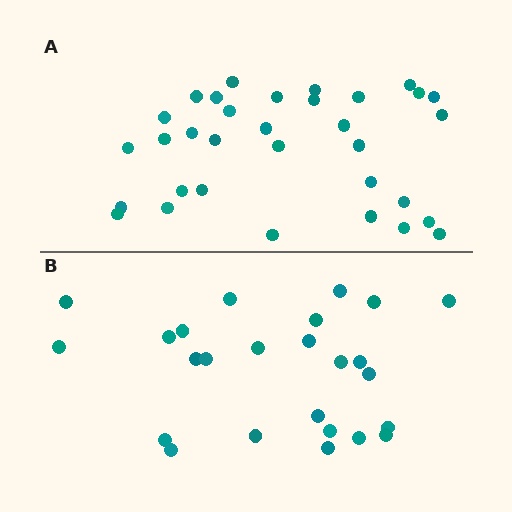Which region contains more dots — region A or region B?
Region A (the top region) has more dots.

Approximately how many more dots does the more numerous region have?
Region A has roughly 8 or so more dots than region B.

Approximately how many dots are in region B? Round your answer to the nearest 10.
About 20 dots. (The exact count is 25, which rounds to 20.)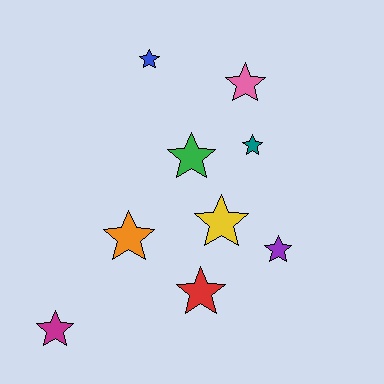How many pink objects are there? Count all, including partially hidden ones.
There is 1 pink object.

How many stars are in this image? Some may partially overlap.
There are 9 stars.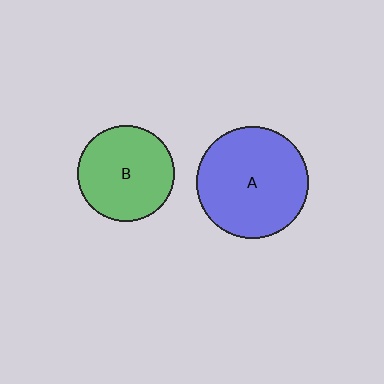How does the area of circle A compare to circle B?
Approximately 1.3 times.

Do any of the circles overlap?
No, none of the circles overlap.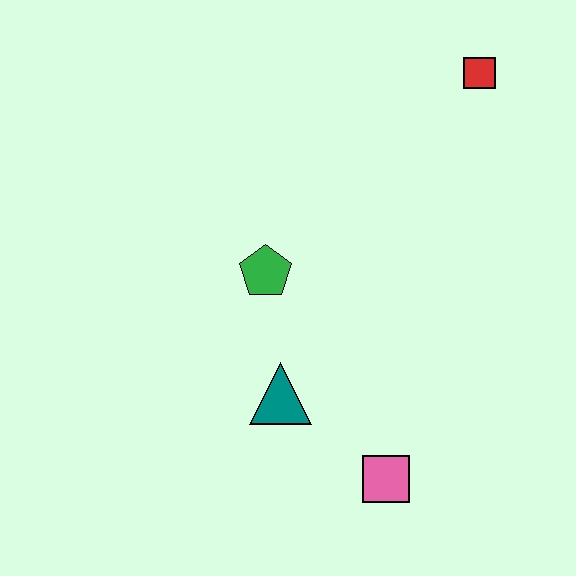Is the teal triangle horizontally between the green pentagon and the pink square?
Yes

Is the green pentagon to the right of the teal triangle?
No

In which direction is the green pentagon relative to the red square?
The green pentagon is to the left of the red square.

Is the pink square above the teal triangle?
No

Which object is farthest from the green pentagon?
The red square is farthest from the green pentagon.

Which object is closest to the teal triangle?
The green pentagon is closest to the teal triangle.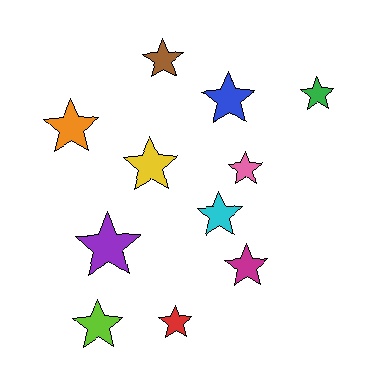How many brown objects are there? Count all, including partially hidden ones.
There is 1 brown object.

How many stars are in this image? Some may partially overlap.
There are 11 stars.